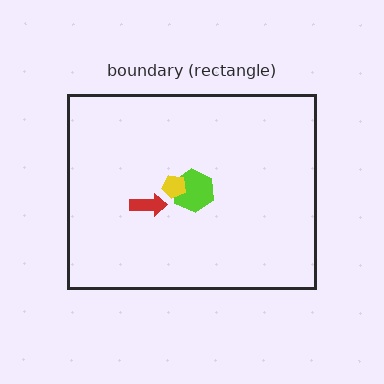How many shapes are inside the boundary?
3 inside, 0 outside.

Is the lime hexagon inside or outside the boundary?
Inside.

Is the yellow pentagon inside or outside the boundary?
Inside.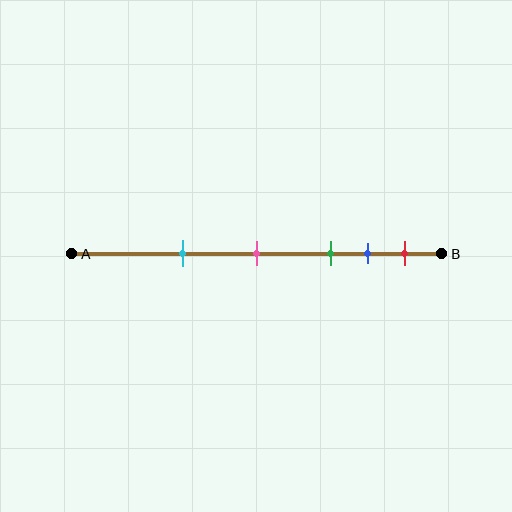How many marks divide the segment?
There are 5 marks dividing the segment.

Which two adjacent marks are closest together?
The blue and red marks are the closest adjacent pair.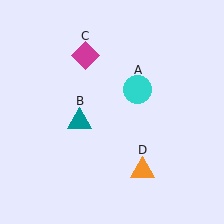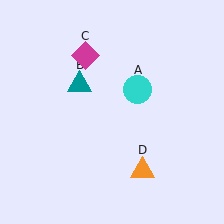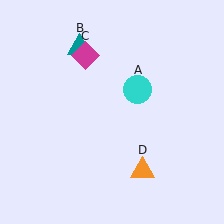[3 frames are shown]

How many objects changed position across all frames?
1 object changed position: teal triangle (object B).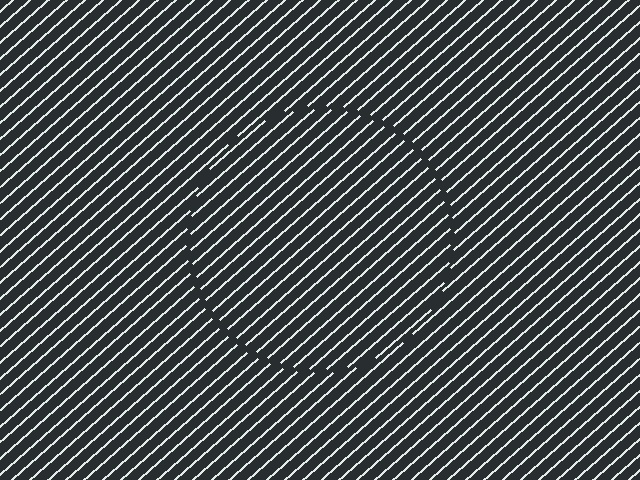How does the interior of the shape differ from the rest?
The interior of the shape contains the same grating, shifted by half a period — the contour is defined by the phase discontinuity where line-ends from the inner and outer gratings abut.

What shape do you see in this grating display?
An illusory circle. The interior of the shape contains the same grating, shifted by half a period — the contour is defined by the phase discontinuity where line-ends from the inner and outer gratings abut.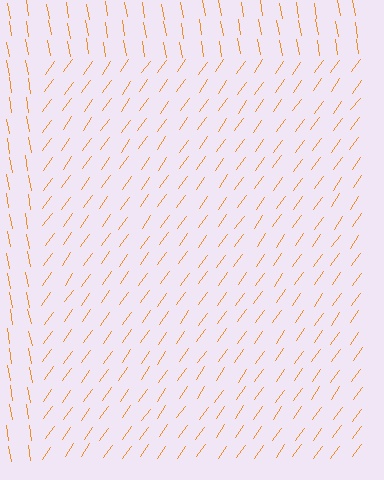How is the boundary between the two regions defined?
The boundary is defined purely by a change in line orientation (approximately 45 degrees difference). All lines are the same color and thickness.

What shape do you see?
I see a rectangle.